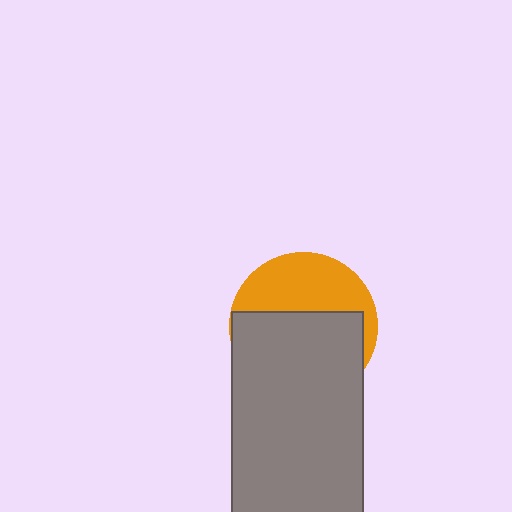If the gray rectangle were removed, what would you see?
You would see the complete orange circle.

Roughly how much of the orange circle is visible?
A small part of it is visible (roughly 41%).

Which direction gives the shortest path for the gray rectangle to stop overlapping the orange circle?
Moving down gives the shortest separation.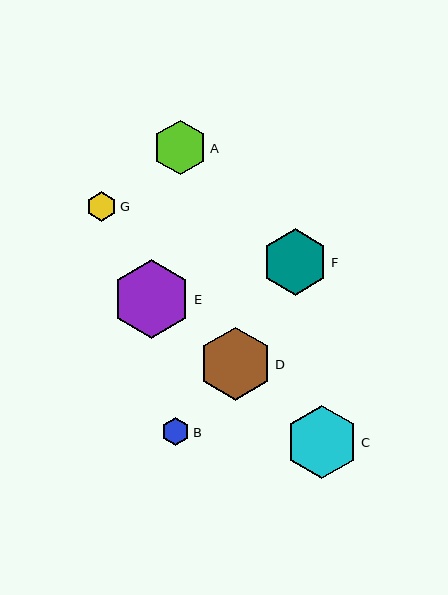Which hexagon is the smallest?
Hexagon B is the smallest with a size of approximately 28 pixels.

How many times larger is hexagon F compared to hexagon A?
Hexagon F is approximately 1.2 times the size of hexagon A.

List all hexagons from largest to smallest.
From largest to smallest: E, D, C, F, A, G, B.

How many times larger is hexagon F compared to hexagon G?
Hexagon F is approximately 2.2 times the size of hexagon G.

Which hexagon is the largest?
Hexagon E is the largest with a size of approximately 79 pixels.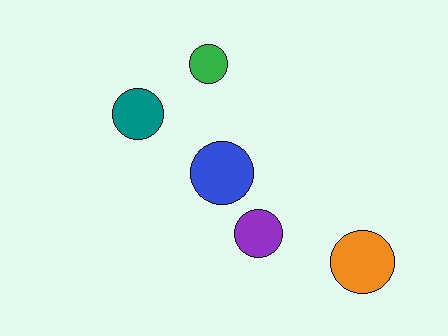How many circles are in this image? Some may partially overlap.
There are 5 circles.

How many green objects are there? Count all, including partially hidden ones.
There is 1 green object.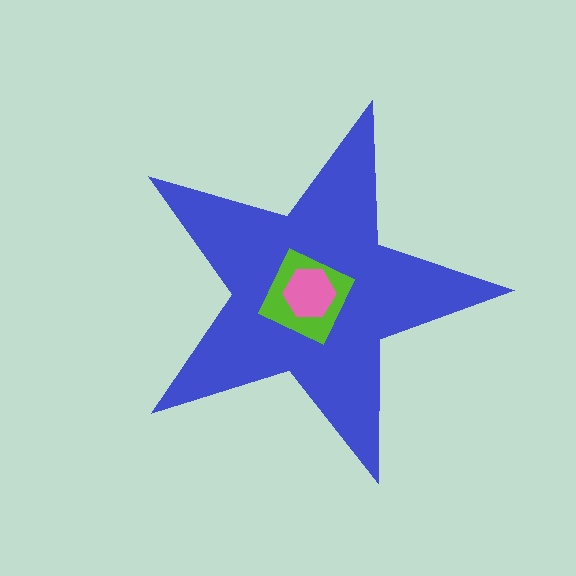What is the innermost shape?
The pink hexagon.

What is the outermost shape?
The blue star.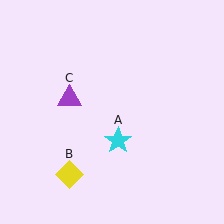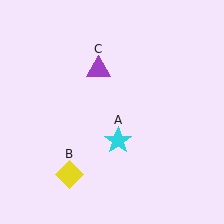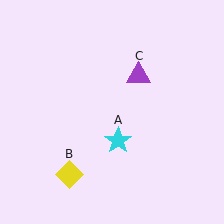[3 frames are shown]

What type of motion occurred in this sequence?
The purple triangle (object C) rotated clockwise around the center of the scene.